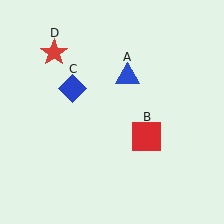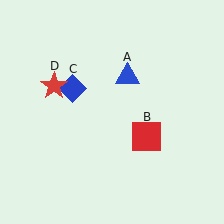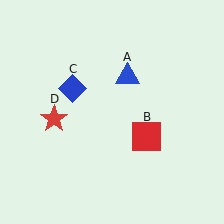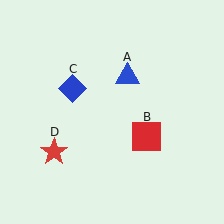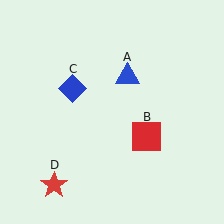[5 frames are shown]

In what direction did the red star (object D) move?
The red star (object D) moved down.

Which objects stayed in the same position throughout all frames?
Blue triangle (object A) and red square (object B) and blue diamond (object C) remained stationary.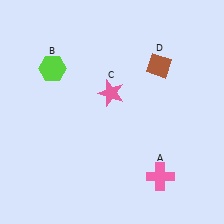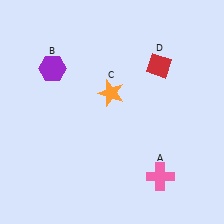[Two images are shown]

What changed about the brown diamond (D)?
In Image 1, D is brown. In Image 2, it changed to red.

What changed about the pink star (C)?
In Image 1, C is pink. In Image 2, it changed to orange.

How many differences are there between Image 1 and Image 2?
There are 3 differences between the two images.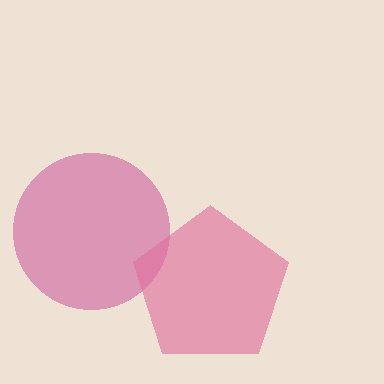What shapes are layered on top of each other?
The layered shapes are: a magenta circle, a pink pentagon.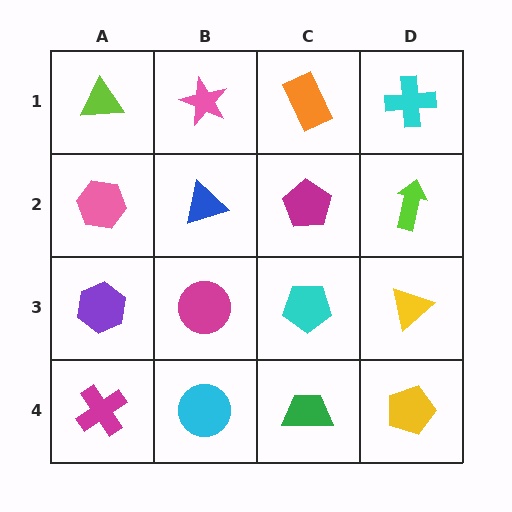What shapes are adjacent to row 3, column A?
A pink hexagon (row 2, column A), a magenta cross (row 4, column A), a magenta circle (row 3, column B).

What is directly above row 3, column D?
A lime arrow.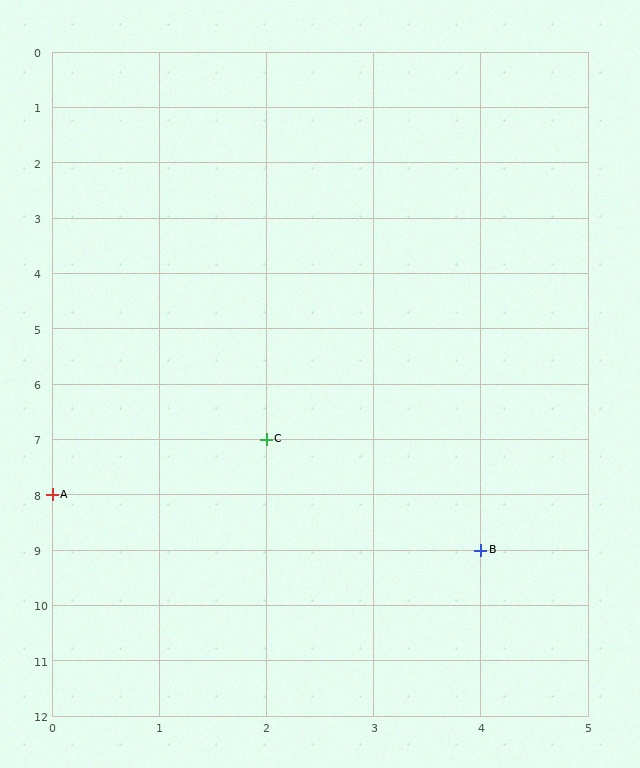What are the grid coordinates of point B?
Point B is at grid coordinates (4, 9).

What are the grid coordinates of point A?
Point A is at grid coordinates (0, 8).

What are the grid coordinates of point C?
Point C is at grid coordinates (2, 7).